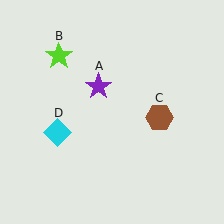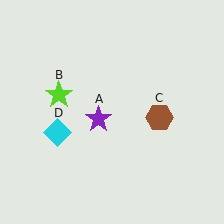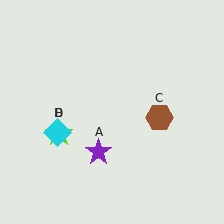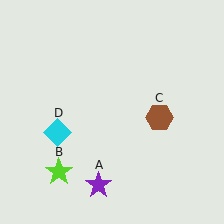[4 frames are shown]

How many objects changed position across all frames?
2 objects changed position: purple star (object A), lime star (object B).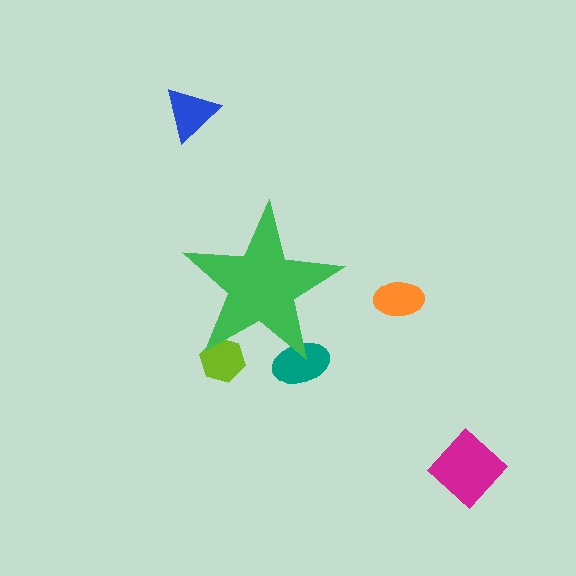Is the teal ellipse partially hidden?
Yes, the teal ellipse is partially hidden behind the green star.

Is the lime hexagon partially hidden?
Yes, the lime hexagon is partially hidden behind the green star.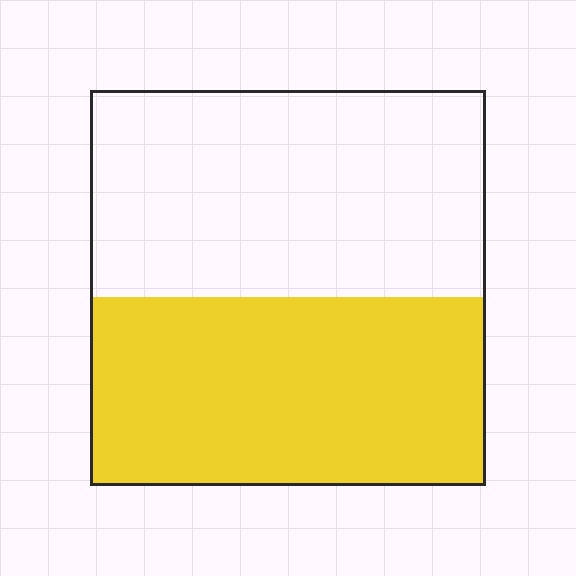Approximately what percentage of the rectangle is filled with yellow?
Approximately 50%.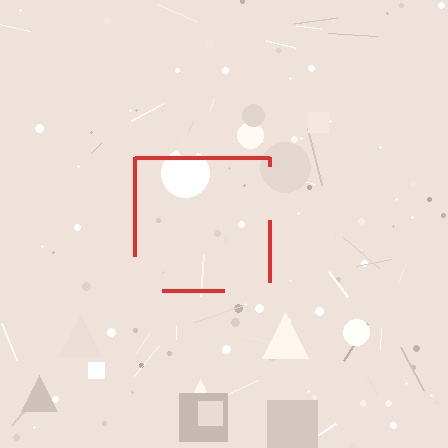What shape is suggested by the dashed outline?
The dashed outline suggests a square.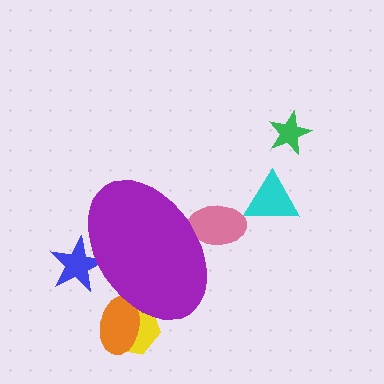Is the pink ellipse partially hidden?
Yes, the pink ellipse is partially hidden behind the purple ellipse.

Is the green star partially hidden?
No, the green star is fully visible.